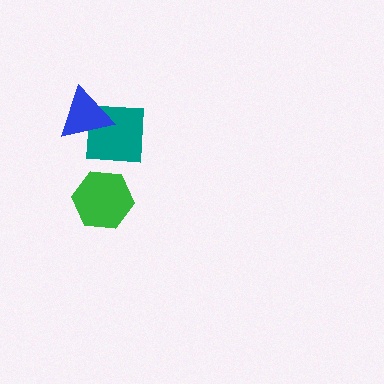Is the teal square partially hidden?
Yes, it is partially covered by another shape.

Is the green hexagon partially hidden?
No, no other shape covers it.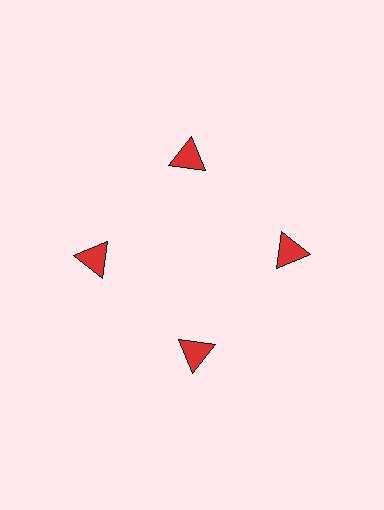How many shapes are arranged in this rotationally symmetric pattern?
There are 4 shapes, arranged in 4 groups of 1.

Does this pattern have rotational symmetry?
Yes, this pattern has 4-fold rotational symmetry. It looks the same after rotating 90 degrees around the center.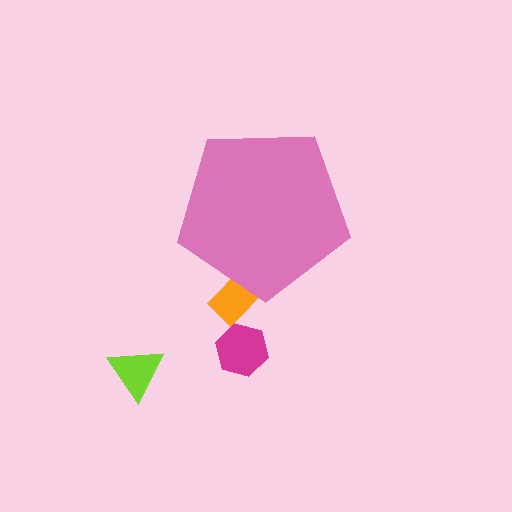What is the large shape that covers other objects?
A pink pentagon.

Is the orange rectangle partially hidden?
Yes, the orange rectangle is partially hidden behind the pink pentagon.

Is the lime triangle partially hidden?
No, the lime triangle is fully visible.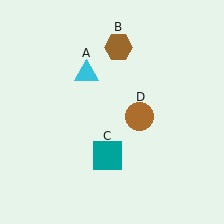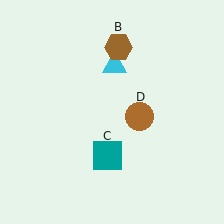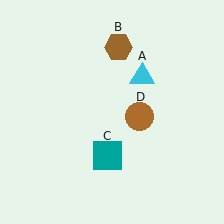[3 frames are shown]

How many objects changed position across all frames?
1 object changed position: cyan triangle (object A).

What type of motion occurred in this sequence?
The cyan triangle (object A) rotated clockwise around the center of the scene.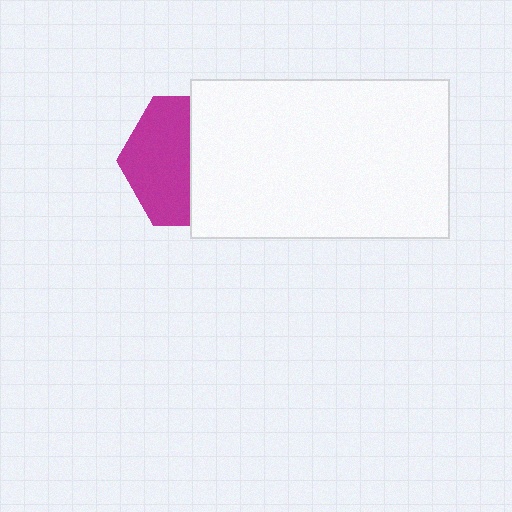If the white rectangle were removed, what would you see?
You would see the complete magenta hexagon.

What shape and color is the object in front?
The object in front is a white rectangle.